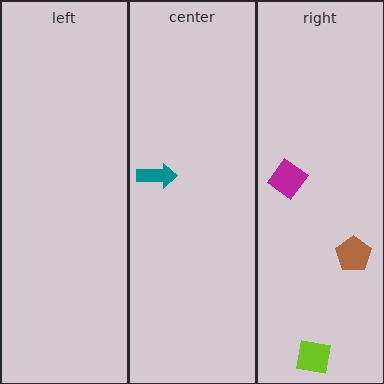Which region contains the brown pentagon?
The right region.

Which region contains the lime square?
The right region.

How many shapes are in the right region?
3.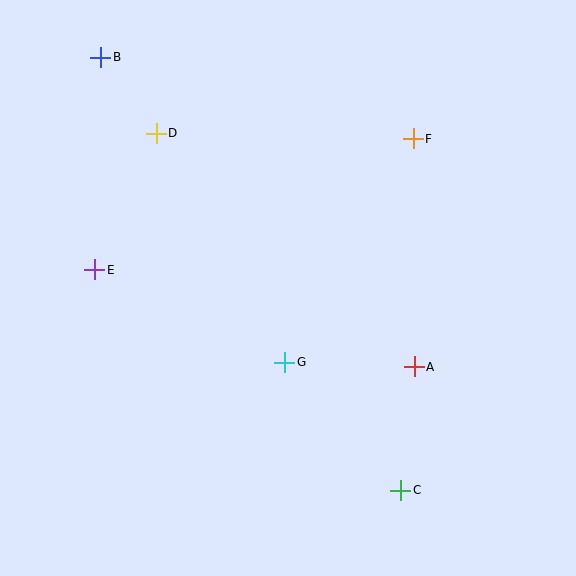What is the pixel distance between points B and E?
The distance between B and E is 213 pixels.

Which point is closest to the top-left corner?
Point B is closest to the top-left corner.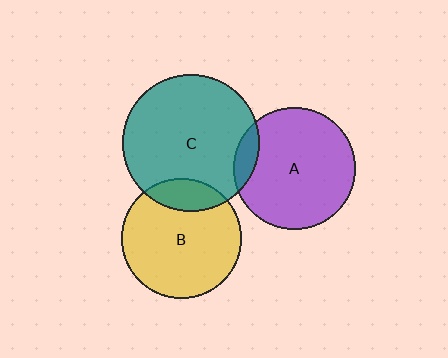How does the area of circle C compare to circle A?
Approximately 1.3 times.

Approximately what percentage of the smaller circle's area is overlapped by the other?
Approximately 15%.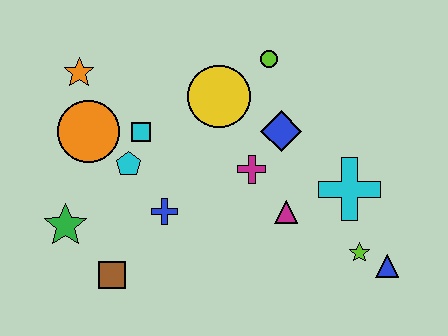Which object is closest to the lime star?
The blue triangle is closest to the lime star.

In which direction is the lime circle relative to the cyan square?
The lime circle is to the right of the cyan square.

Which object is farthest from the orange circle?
The blue triangle is farthest from the orange circle.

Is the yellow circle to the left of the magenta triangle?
Yes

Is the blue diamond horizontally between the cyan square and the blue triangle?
Yes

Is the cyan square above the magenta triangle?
Yes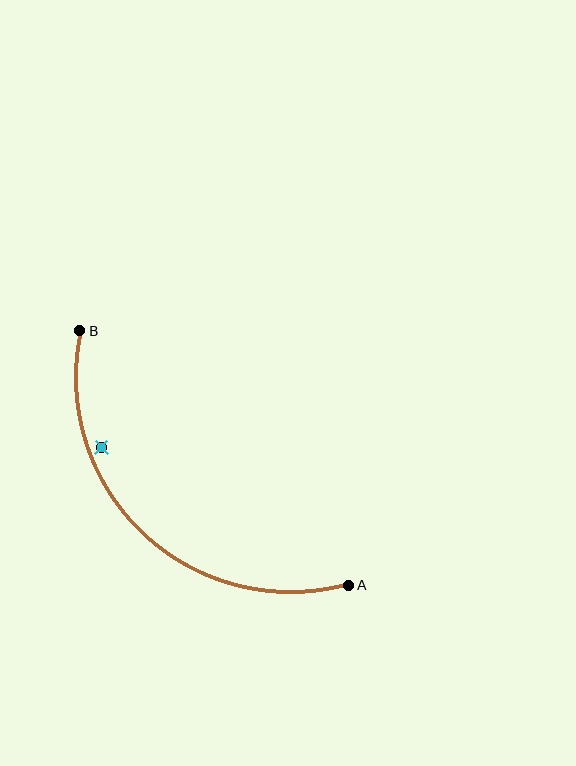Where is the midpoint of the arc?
The arc midpoint is the point on the curve farthest from the straight line joining A and B. It sits below and to the left of that line.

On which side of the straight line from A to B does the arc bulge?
The arc bulges below and to the left of the straight line connecting A and B.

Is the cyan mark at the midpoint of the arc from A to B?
No — the cyan mark does not lie on the arc at all. It sits slightly inside the curve.